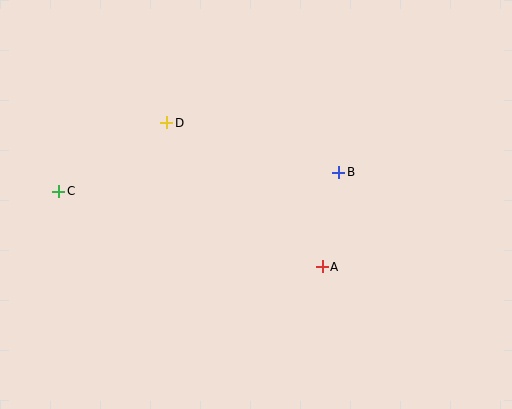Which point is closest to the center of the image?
Point B at (339, 172) is closest to the center.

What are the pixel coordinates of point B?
Point B is at (339, 172).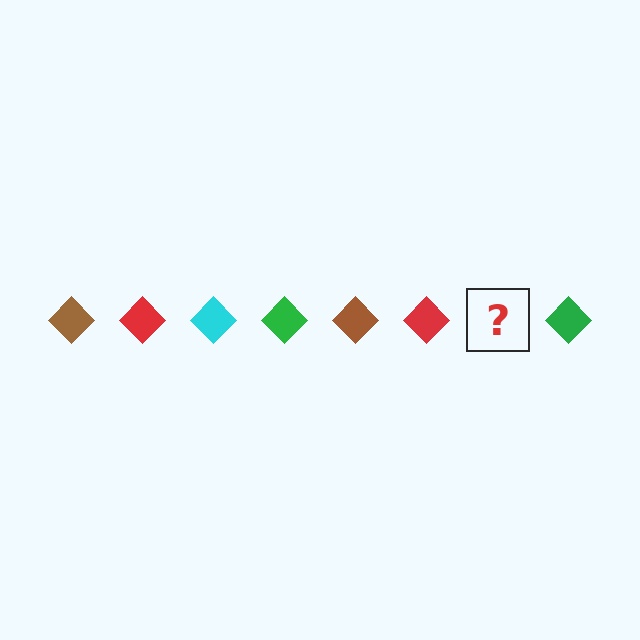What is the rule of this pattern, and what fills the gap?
The rule is that the pattern cycles through brown, red, cyan, green diamonds. The gap should be filled with a cyan diamond.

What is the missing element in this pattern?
The missing element is a cyan diamond.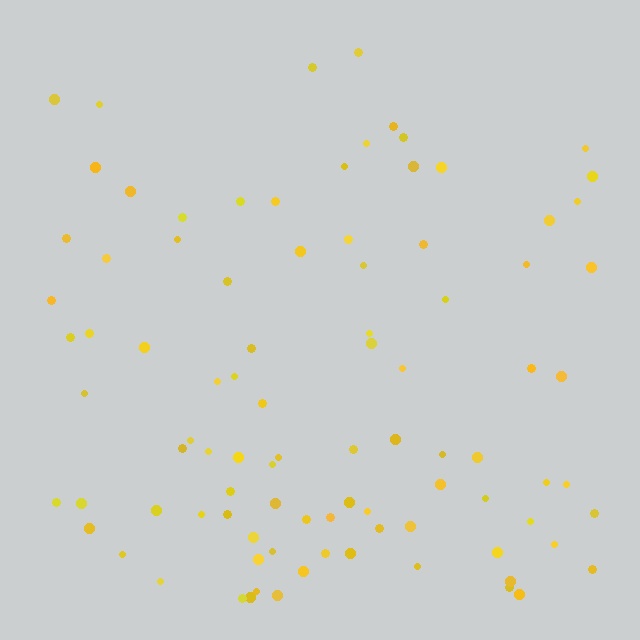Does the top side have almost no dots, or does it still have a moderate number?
Still a moderate number, just noticeably fewer than the bottom.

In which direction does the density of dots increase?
From top to bottom, with the bottom side densest.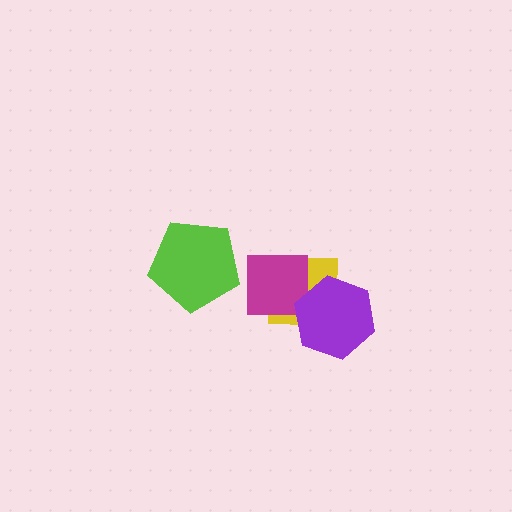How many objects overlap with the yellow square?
2 objects overlap with the yellow square.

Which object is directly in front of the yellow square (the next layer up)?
The magenta square is directly in front of the yellow square.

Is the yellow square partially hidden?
Yes, it is partially covered by another shape.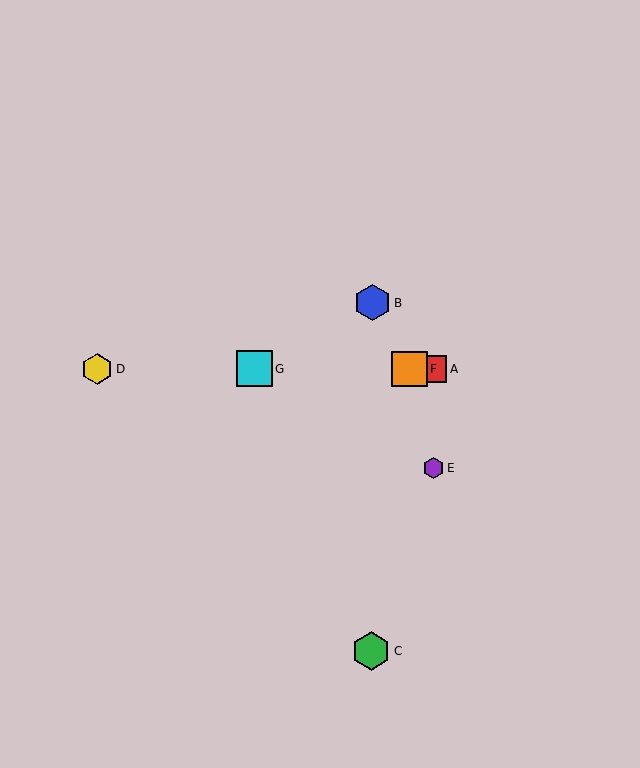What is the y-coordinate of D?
Object D is at y≈369.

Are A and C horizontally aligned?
No, A is at y≈369 and C is at y≈651.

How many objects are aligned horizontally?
4 objects (A, D, F, G) are aligned horizontally.